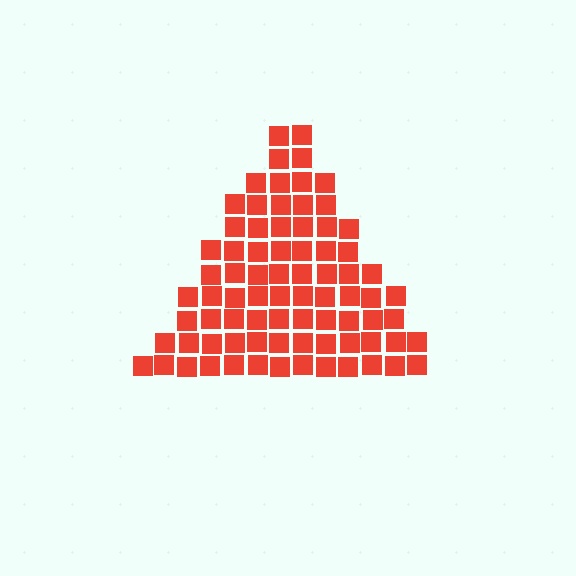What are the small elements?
The small elements are squares.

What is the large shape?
The large shape is a triangle.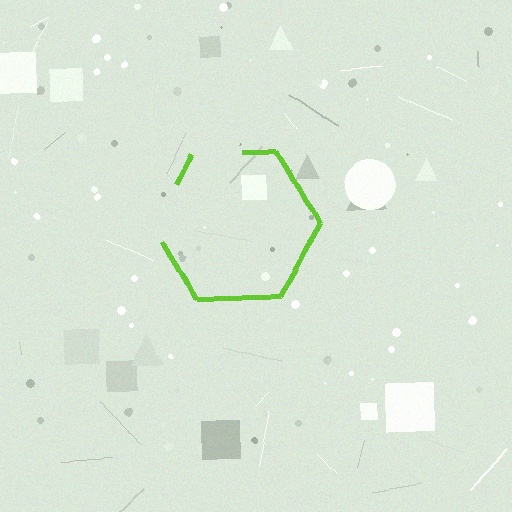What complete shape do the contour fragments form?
The contour fragments form a hexagon.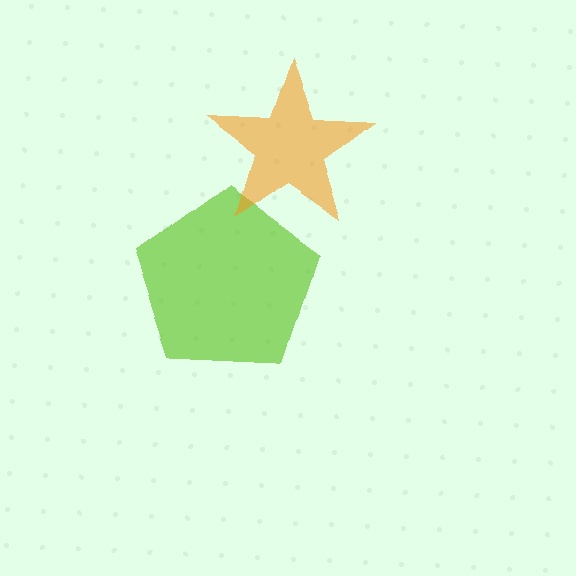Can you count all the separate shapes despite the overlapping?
Yes, there are 2 separate shapes.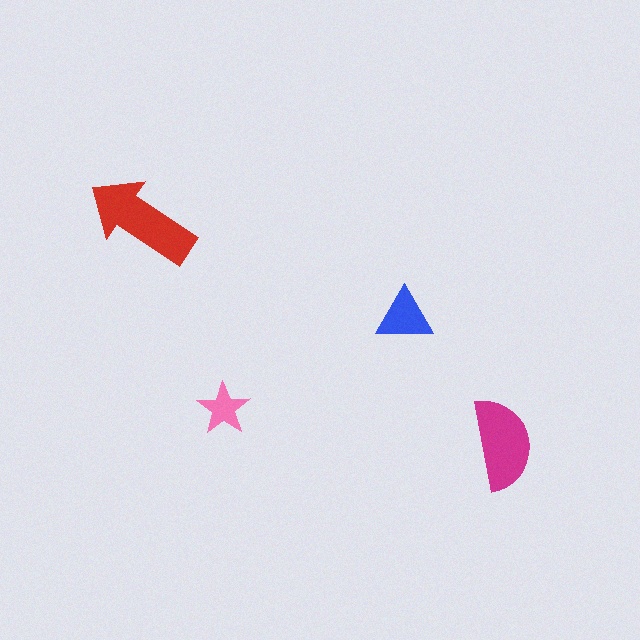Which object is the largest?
The red arrow.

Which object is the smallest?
The pink star.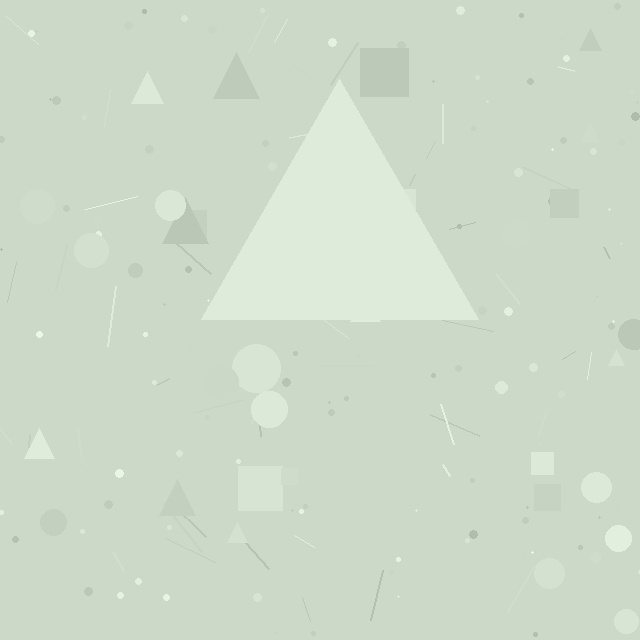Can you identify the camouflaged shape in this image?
The camouflaged shape is a triangle.